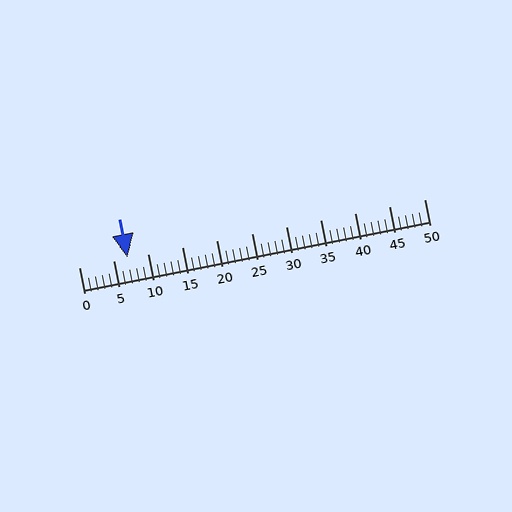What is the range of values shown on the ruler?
The ruler shows values from 0 to 50.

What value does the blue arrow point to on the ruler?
The blue arrow points to approximately 7.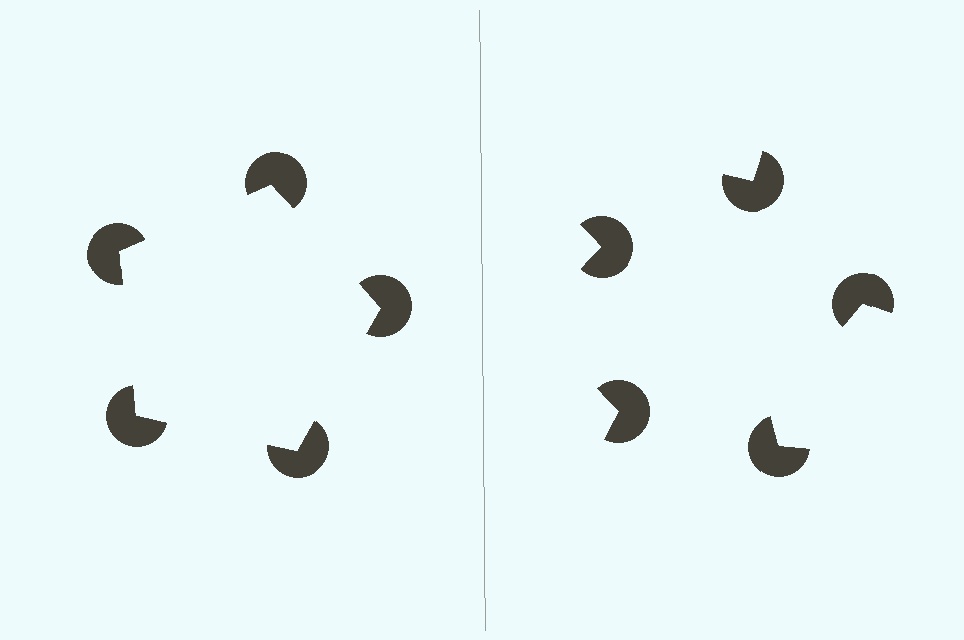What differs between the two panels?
The pac-man discs are positioned identically on both sides; only the wedge orientations differ. On the left they align to a pentagon; on the right they are misaligned.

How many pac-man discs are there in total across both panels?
10 — 5 on each side.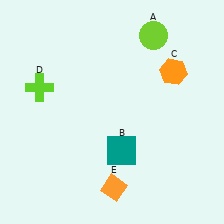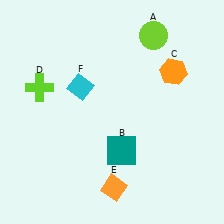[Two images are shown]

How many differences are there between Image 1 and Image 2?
There is 1 difference between the two images.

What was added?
A cyan diamond (F) was added in Image 2.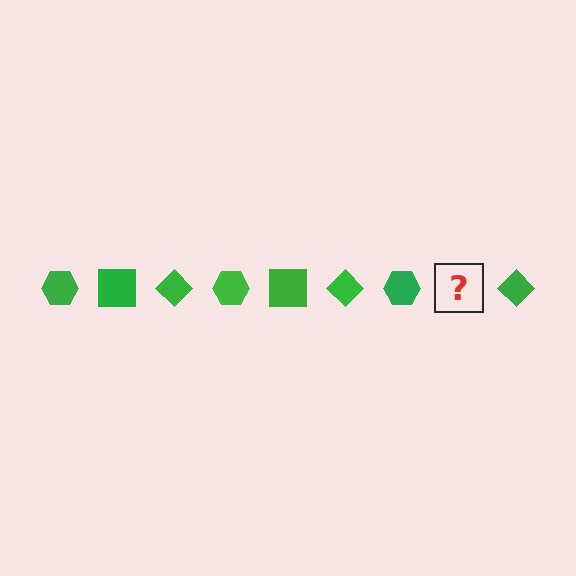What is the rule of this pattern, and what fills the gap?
The rule is that the pattern cycles through hexagon, square, diamond shapes in green. The gap should be filled with a green square.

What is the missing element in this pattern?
The missing element is a green square.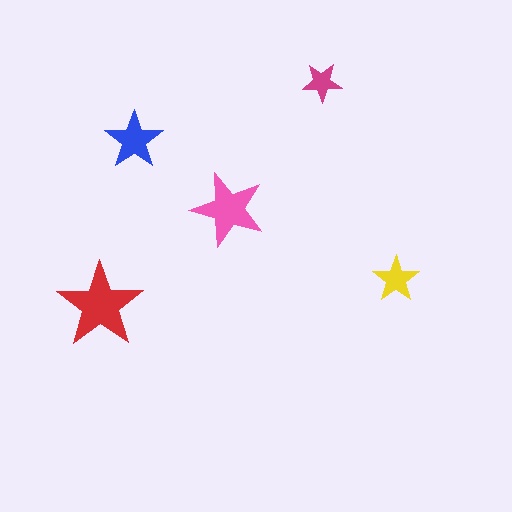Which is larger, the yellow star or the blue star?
The blue one.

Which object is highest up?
The magenta star is topmost.